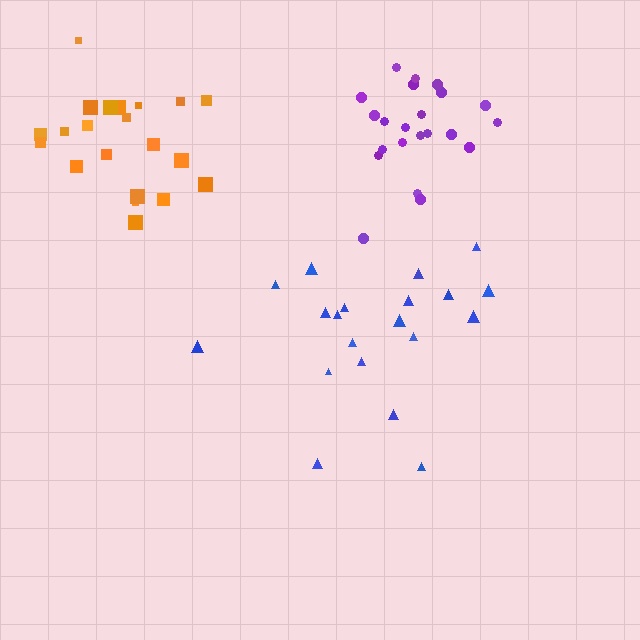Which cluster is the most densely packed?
Purple.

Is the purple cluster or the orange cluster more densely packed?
Purple.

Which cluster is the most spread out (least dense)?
Blue.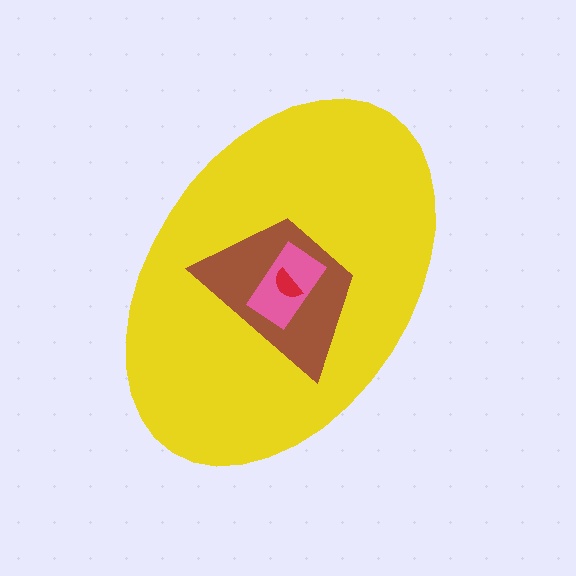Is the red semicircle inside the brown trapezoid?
Yes.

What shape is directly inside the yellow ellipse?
The brown trapezoid.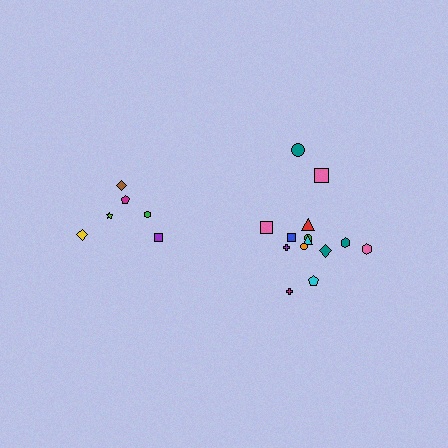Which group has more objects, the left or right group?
The right group.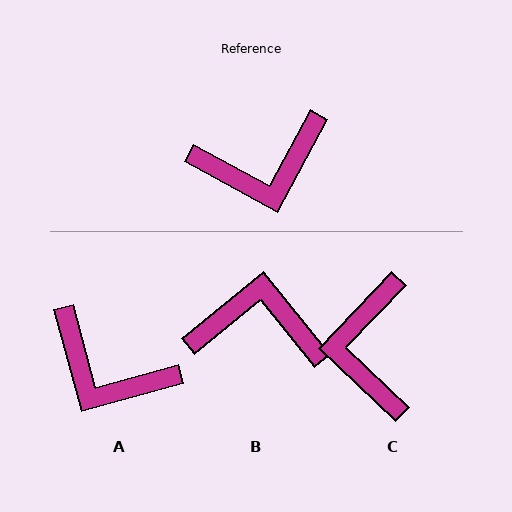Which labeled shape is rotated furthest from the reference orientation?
B, about 158 degrees away.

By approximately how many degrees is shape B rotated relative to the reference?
Approximately 158 degrees counter-clockwise.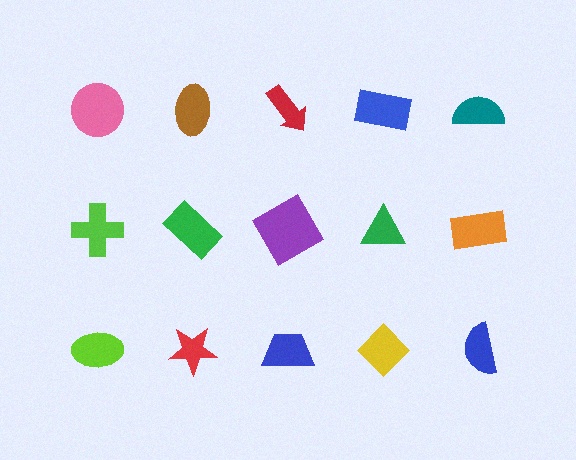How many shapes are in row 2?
5 shapes.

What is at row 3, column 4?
A yellow diamond.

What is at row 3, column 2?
A red star.